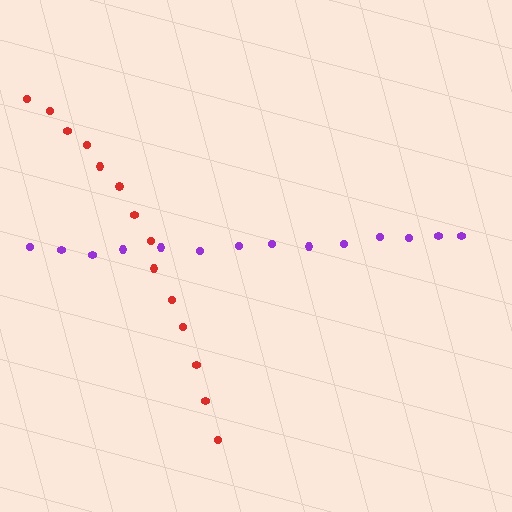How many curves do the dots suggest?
There are 2 distinct paths.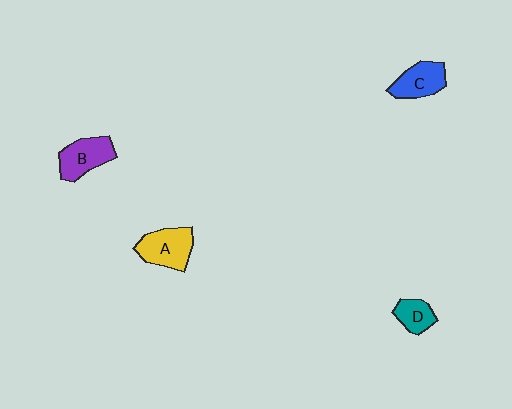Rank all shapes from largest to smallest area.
From largest to smallest: A (yellow), B (purple), C (blue), D (teal).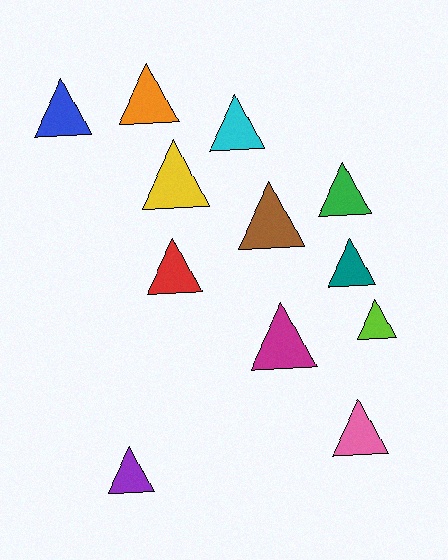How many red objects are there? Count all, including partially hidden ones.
There is 1 red object.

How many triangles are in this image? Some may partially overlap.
There are 12 triangles.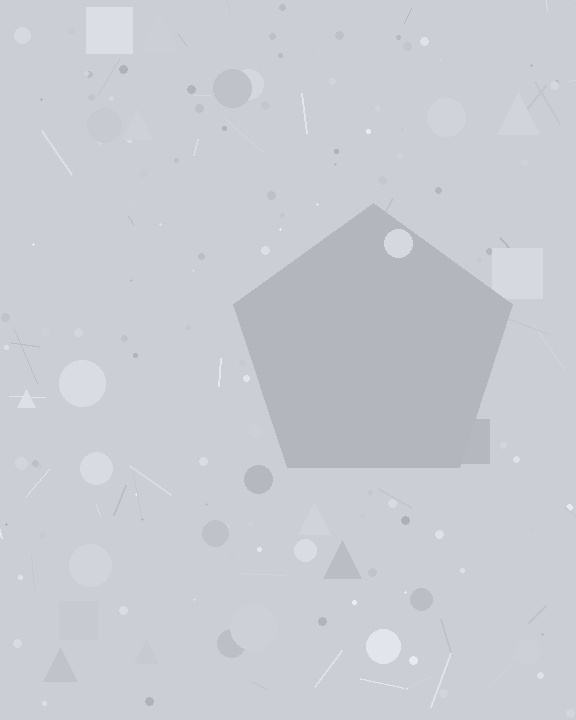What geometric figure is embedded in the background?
A pentagon is embedded in the background.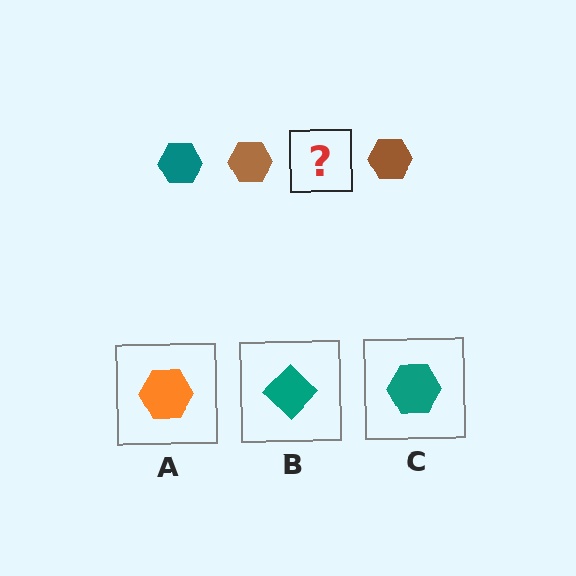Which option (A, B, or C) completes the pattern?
C.